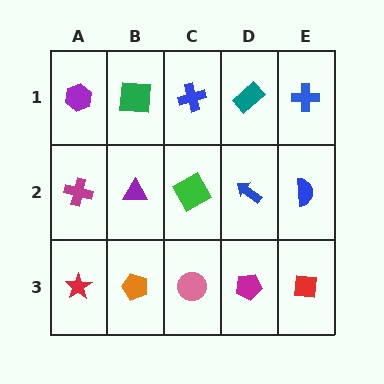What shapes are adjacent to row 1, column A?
A magenta cross (row 2, column A), a green square (row 1, column B).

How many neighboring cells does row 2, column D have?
4.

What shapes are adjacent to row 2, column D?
A teal rectangle (row 1, column D), a magenta pentagon (row 3, column D), a green square (row 2, column C), a blue semicircle (row 2, column E).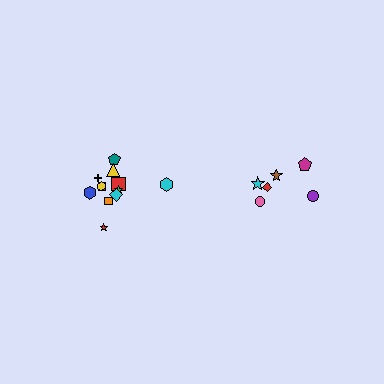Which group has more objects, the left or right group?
The left group.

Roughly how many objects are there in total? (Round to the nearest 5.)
Roughly 20 objects in total.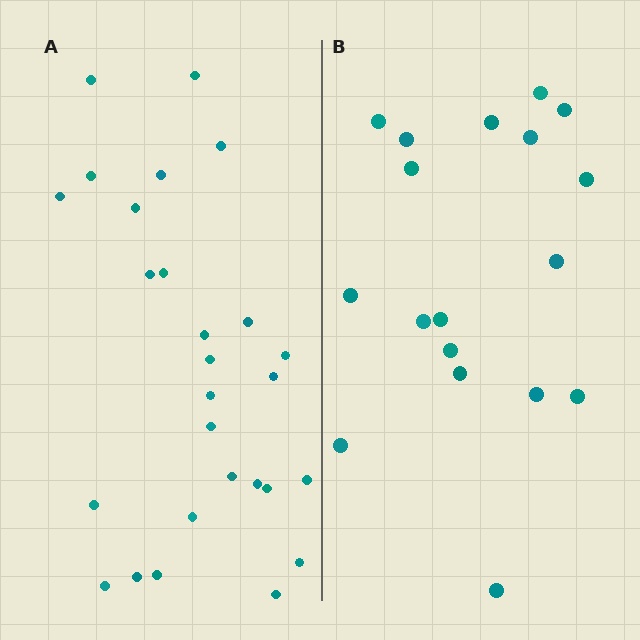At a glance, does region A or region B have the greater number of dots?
Region A (the left region) has more dots.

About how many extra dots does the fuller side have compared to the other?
Region A has roughly 8 or so more dots than region B.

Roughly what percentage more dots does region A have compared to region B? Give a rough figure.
About 50% more.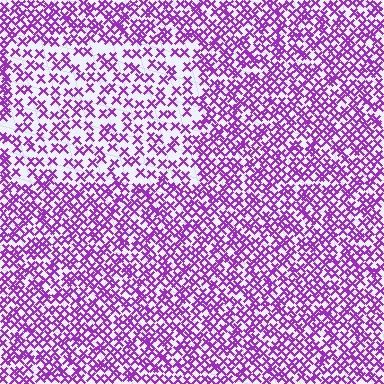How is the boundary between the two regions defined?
The boundary is defined by a change in element density (approximately 1.9x ratio). All elements are the same color, size, and shape.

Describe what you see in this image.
The image contains small purple elements arranged at two different densities. A rectangle-shaped region is visible where the elements are less densely packed than the surrounding area.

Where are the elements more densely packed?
The elements are more densely packed outside the rectangle boundary.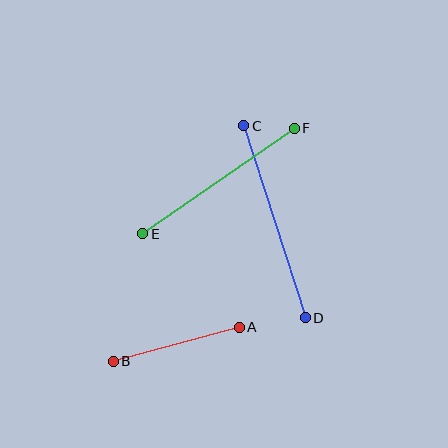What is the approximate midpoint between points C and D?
The midpoint is at approximately (275, 222) pixels.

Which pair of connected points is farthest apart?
Points C and D are farthest apart.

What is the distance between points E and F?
The distance is approximately 185 pixels.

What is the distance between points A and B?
The distance is approximately 131 pixels.